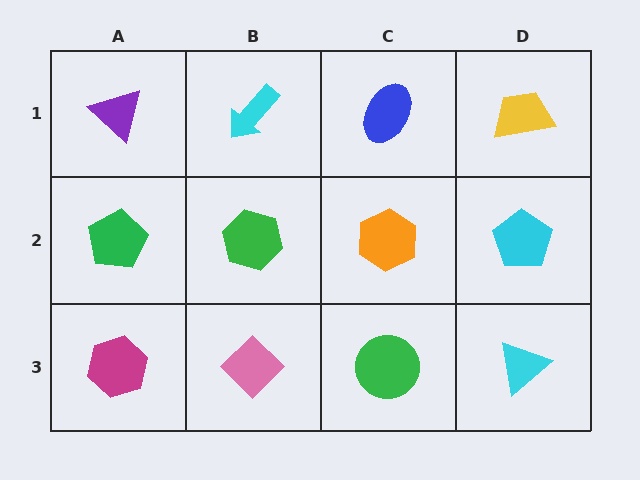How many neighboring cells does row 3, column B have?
3.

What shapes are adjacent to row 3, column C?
An orange hexagon (row 2, column C), a pink diamond (row 3, column B), a cyan triangle (row 3, column D).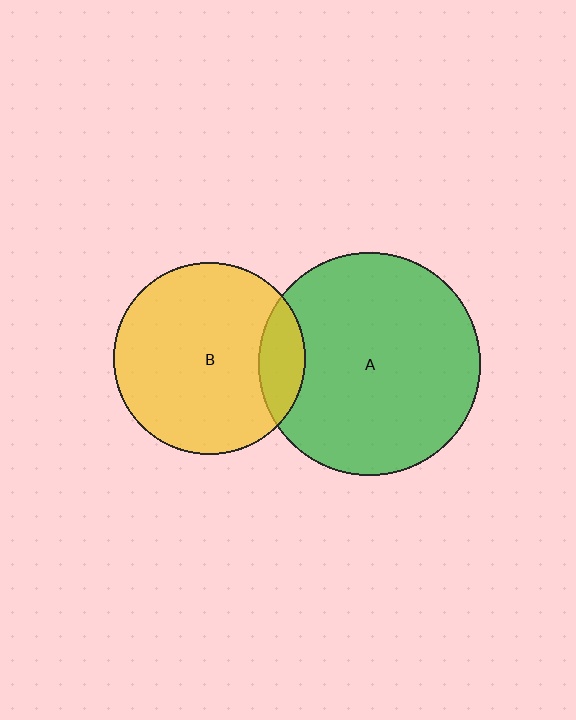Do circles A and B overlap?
Yes.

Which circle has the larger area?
Circle A (green).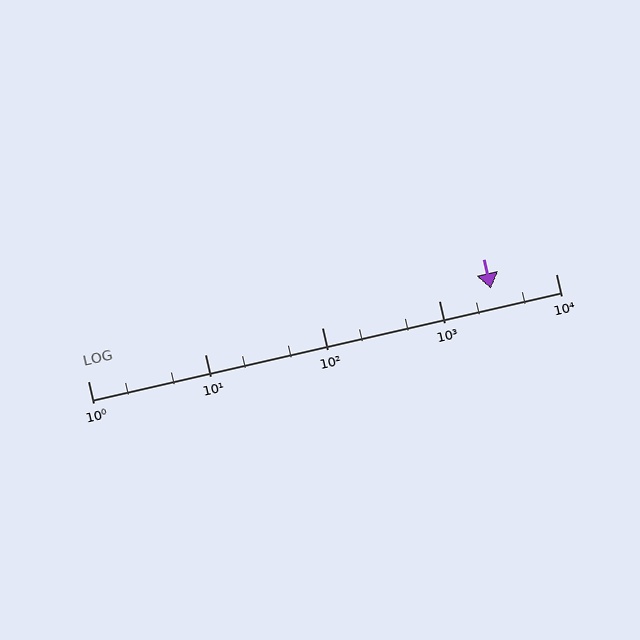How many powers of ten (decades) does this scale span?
The scale spans 4 decades, from 1 to 10000.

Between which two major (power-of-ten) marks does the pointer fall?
The pointer is between 1000 and 10000.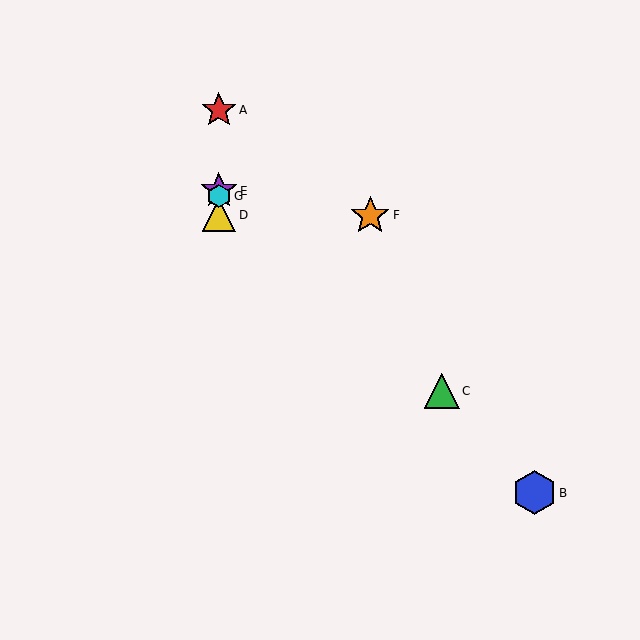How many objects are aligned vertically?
4 objects (A, D, E, G) are aligned vertically.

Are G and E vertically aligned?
Yes, both are at x≈219.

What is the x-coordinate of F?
Object F is at x≈370.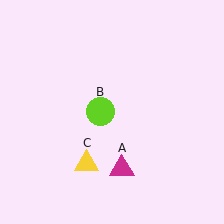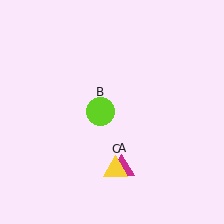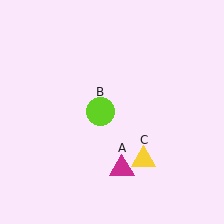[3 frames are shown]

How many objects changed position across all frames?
1 object changed position: yellow triangle (object C).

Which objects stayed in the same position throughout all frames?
Magenta triangle (object A) and lime circle (object B) remained stationary.